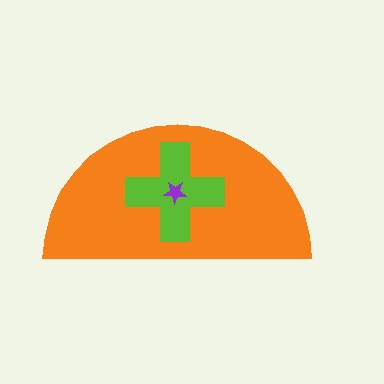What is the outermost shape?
The orange semicircle.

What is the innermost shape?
The purple star.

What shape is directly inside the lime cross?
The purple star.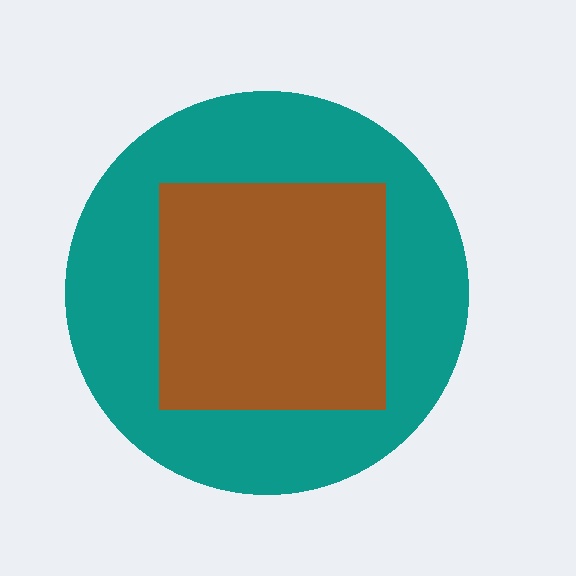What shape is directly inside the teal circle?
The brown square.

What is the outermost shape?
The teal circle.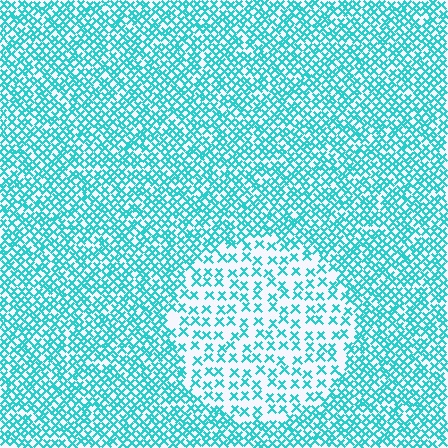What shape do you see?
I see a circle.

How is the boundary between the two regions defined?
The boundary is defined by a change in element density (approximately 2.2x ratio). All elements are the same color, size, and shape.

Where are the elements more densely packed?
The elements are more densely packed outside the circle boundary.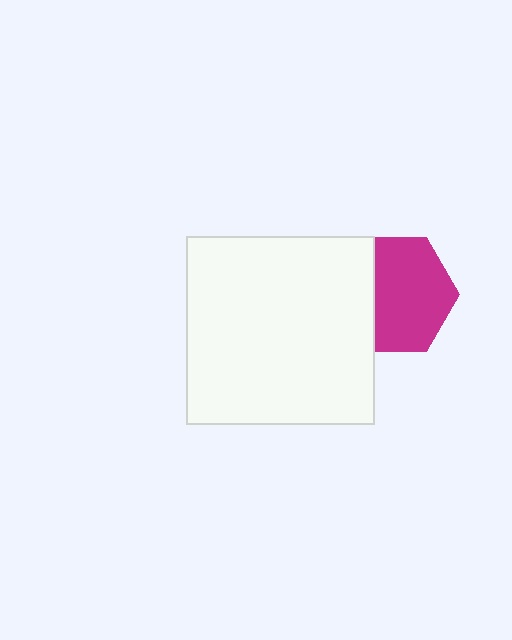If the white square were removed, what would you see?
You would see the complete magenta hexagon.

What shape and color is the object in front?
The object in front is a white square.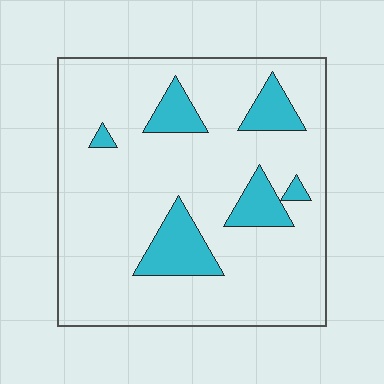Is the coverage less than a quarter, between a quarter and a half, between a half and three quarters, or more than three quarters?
Less than a quarter.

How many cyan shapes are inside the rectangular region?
6.